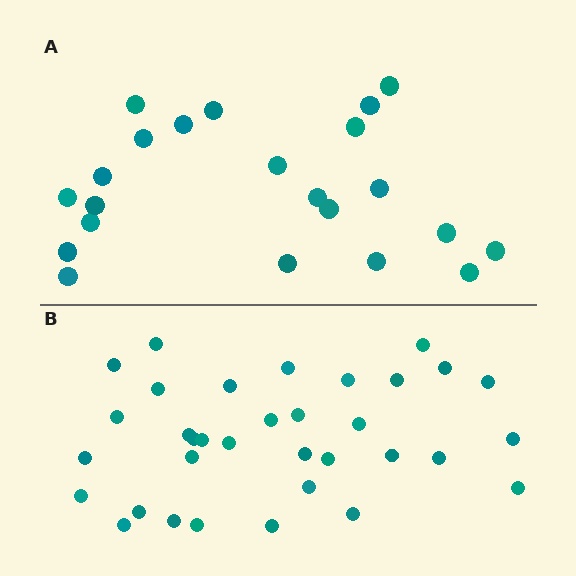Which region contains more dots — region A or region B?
Region B (the bottom region) has more dots.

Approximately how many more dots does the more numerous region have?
Region B has roughly 12 or so more dots than region A.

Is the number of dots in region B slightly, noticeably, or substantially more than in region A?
Region B has substantially more. The ratio is roughly 1.5 to 1.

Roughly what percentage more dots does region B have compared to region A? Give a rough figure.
About 55% more.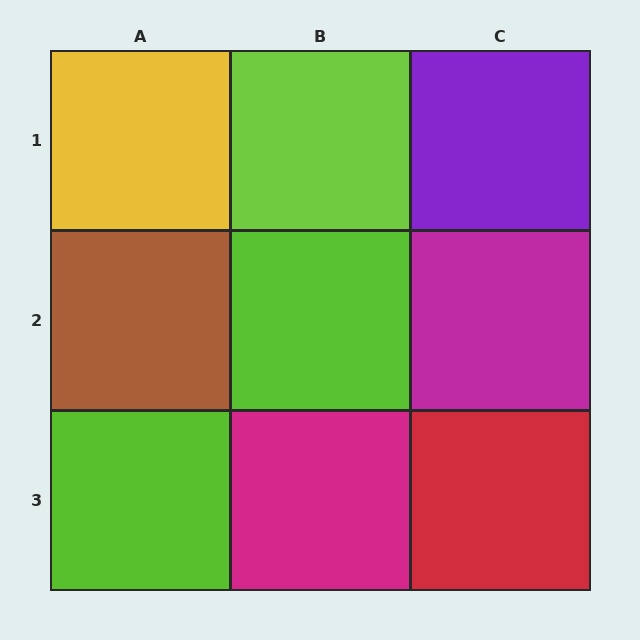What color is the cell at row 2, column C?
Magenta.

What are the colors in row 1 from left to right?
Yellow, lime, purple.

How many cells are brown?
1 cell is brown.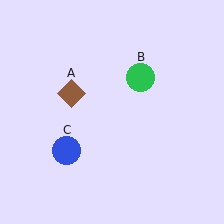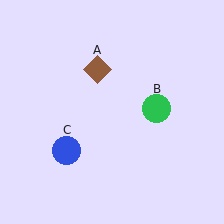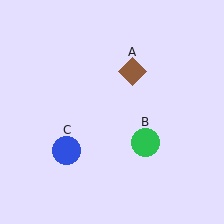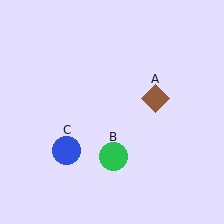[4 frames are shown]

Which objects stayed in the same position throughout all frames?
Blue circle (object C) remained stationary.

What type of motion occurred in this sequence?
The brown diamond (object A), green circle (object B) rotated clockwise around the center of the scene.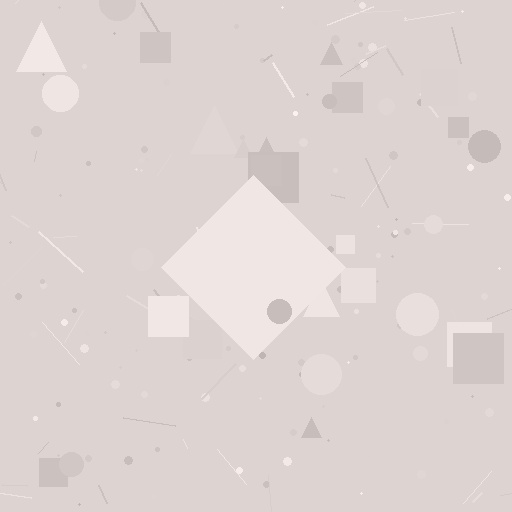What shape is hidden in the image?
A diamond is hidden in the image.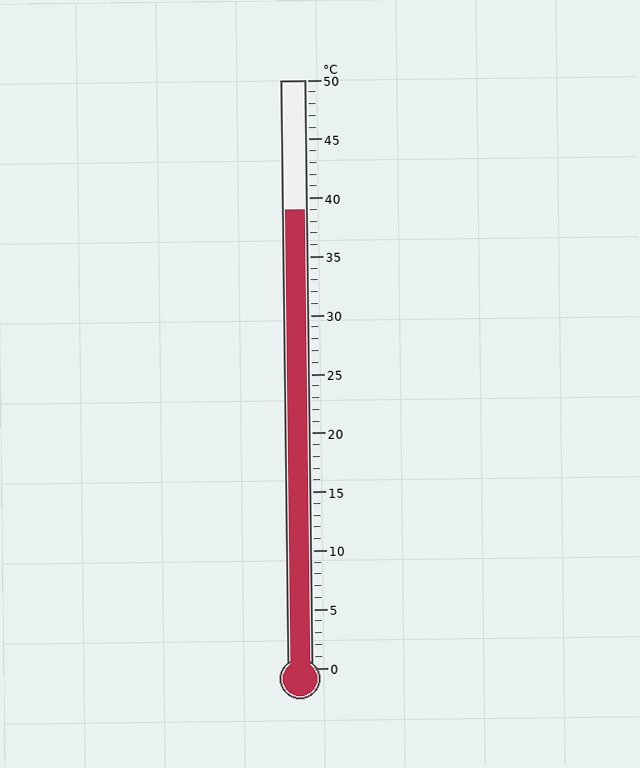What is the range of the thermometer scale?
The thermometer scale ranges from 0°C to 50°C.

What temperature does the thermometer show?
The thermometer shows approximately 39°C.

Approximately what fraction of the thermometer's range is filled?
The thermometer is filled to approximately 80% of its range.